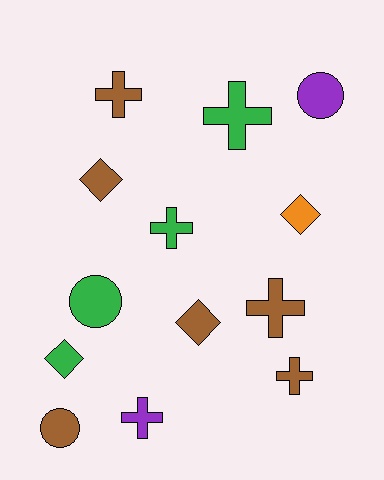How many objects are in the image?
There are 13 objects.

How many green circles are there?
There is 1 green circle.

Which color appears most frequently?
Brown, with 6 objects.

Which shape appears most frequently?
Cross, with 6 objects.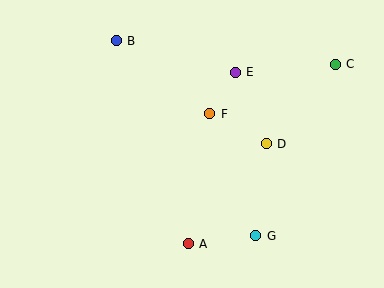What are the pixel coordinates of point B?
Point B is at (116, 41).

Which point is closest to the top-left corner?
Point B is closest to the top-left corner.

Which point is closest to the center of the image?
Point F at (210, 114) is closest to the center.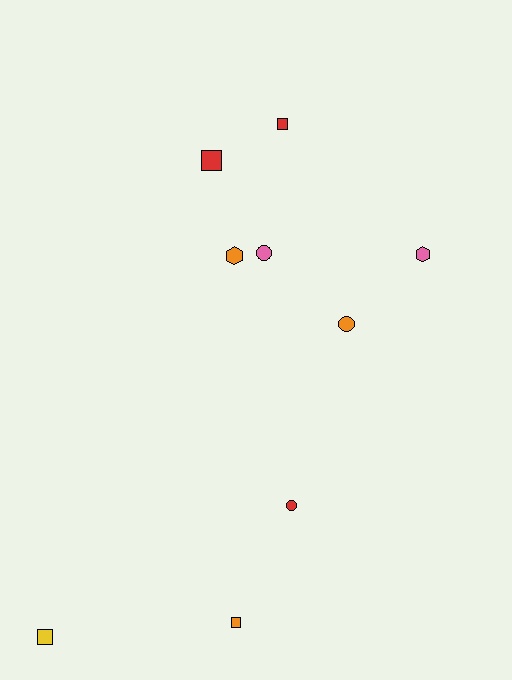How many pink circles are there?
There is 1 pink circle.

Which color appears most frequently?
Orange, with 3 objects.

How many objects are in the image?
There are 9 objects.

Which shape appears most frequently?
Square, with 4 objects.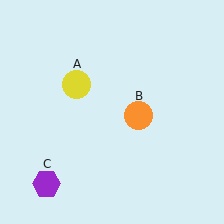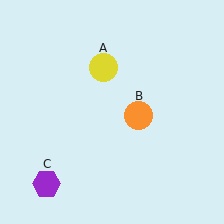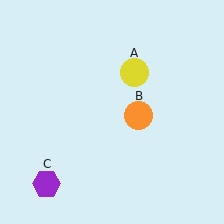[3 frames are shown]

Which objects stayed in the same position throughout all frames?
Orange circle (object B) and purple hexagon (object C) remained stationary.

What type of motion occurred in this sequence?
The yellow circle (object A) rotated clockwise around the center of the scene.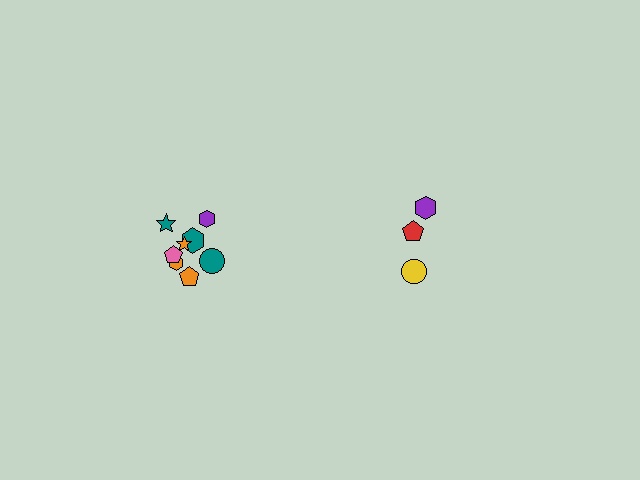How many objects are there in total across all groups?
There are 11 objects.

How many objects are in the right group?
There are 3 objects.